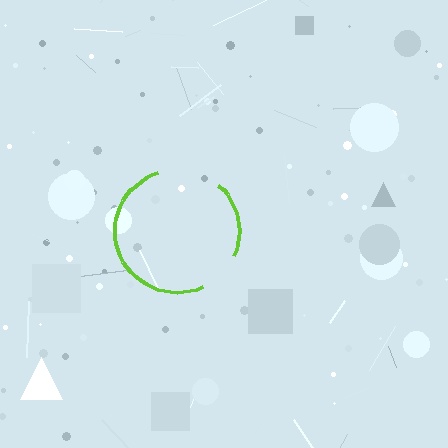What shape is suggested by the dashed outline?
The dashed outline suggests a circle.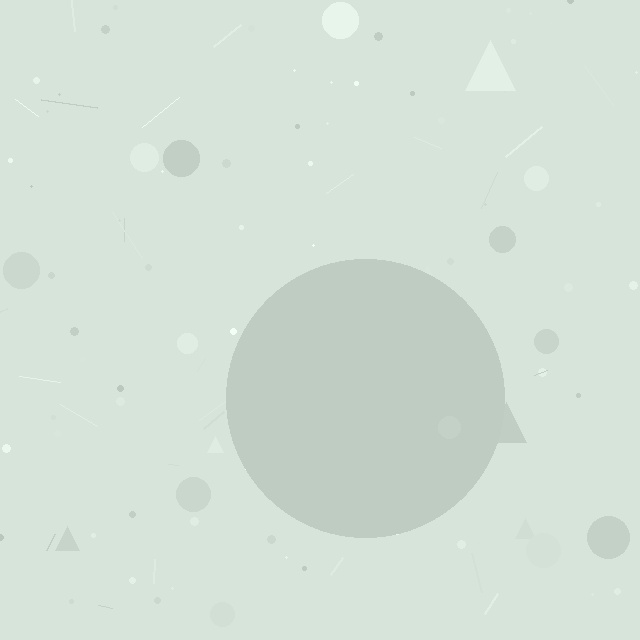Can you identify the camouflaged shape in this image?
The camouflaged shape is a circle.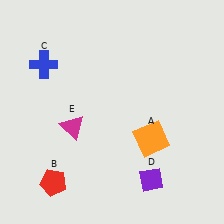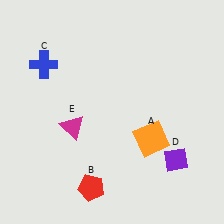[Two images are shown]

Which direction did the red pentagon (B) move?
The red pentagon (B) moved right.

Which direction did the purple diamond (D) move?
The purple diamond (D) moved right.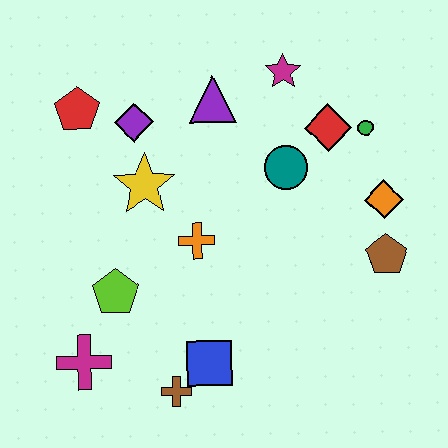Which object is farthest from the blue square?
The magenta star is farthest from the blue square.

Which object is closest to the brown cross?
The blue square is closest to the brown cross.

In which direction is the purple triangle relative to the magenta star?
The purple triangle is to the left of the magenta star.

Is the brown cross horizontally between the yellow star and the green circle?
Yes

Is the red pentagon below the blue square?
No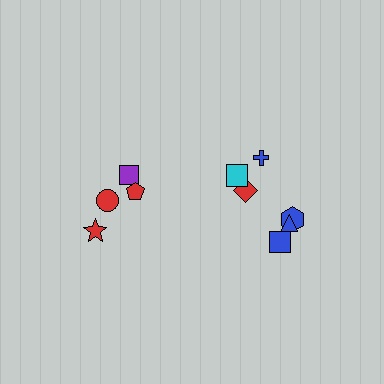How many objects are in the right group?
There are 6 objects.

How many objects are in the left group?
There are 4 objects.